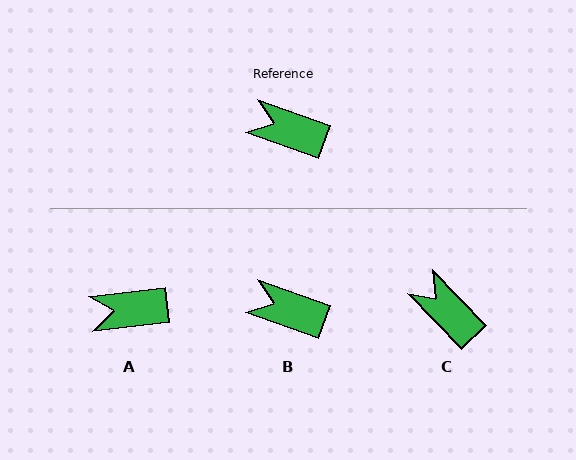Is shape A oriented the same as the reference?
No, it is off by about 26 degrees.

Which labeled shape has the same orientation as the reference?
B.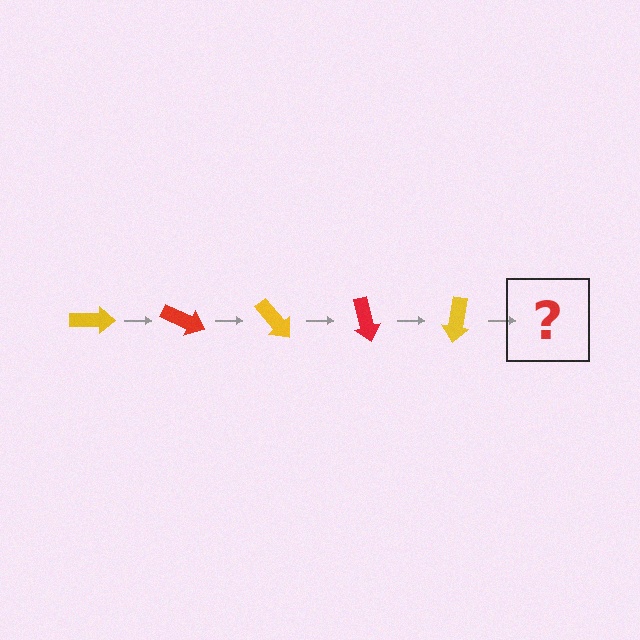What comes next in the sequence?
The next element should be a red arrow, rotated 125 degrees from the start.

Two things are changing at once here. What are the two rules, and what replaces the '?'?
The two rules are that it rotates 25 degrees each step and the color cycles through yellow and red. The '?' should be a red arrow, rotated 125 degrees from the start.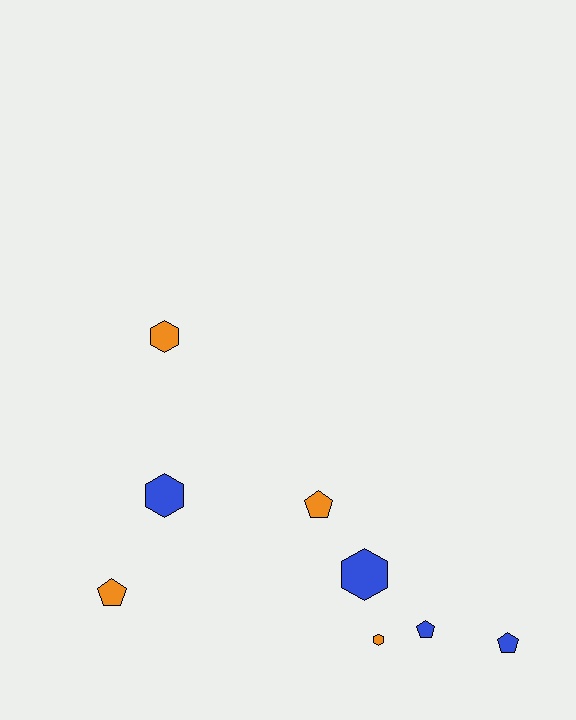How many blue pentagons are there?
There are 2 blue pentagons.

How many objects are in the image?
There are 8 objects.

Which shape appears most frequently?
Pentagon, with 4 objects.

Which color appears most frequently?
Orange, with 4 objects.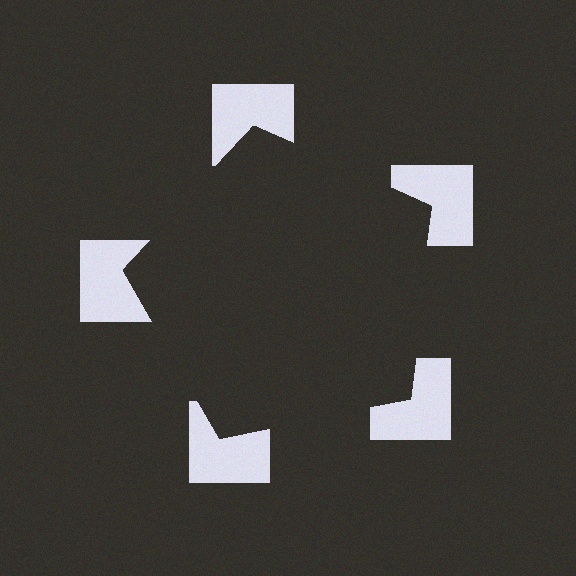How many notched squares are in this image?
There are 5 — one at each vertex of the illusory pentagon.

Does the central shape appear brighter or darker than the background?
It typically appears slightly darker than the background, even though no actual brightness change is drawn.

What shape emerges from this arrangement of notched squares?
An illusory pentagon — its edges are inferred from the aligned wedge cuts in the notched squares, not physically drawn.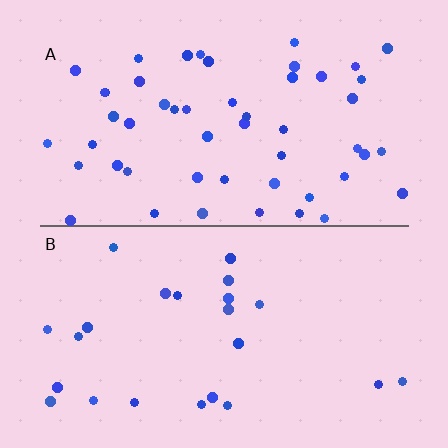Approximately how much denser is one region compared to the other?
Approximately 2.2× — region A over region B.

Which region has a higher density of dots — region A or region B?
A (the top).